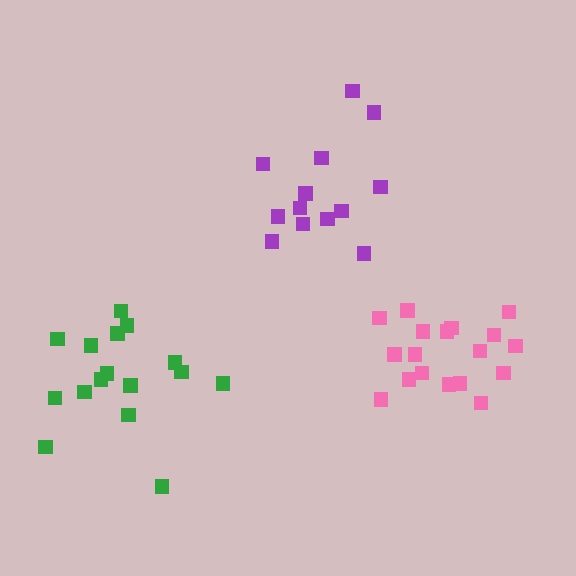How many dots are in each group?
Group 1: 16 dots, Group 2: 18 dots, Group 3: 13 dots (47 total).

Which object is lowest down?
The green cluster is bottommost.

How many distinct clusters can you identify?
There are 3 distinct clusters.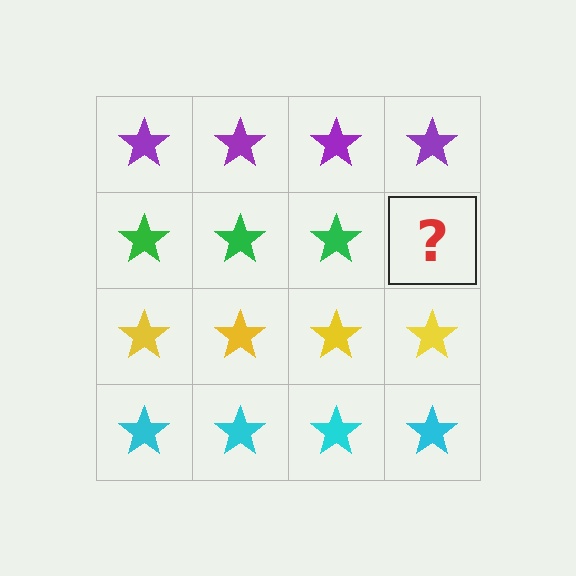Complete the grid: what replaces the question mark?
The question mark should be replaced with a green star.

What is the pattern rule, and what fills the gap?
The rule is that each row has a consistent color. The gap should be filled with a green star.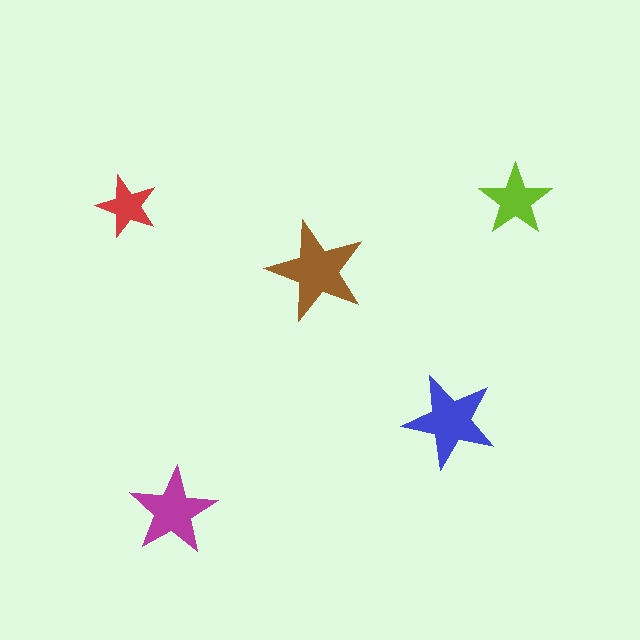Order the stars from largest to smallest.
the brown one, the blue one, the magenta one, the lime one, the red one.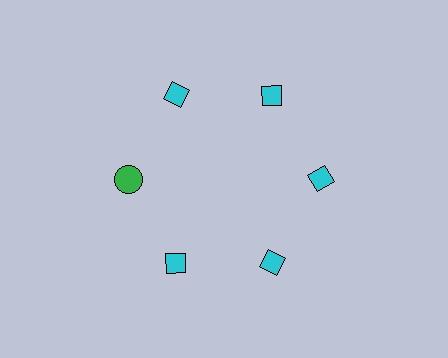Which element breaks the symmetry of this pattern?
The green circle at roughly the 9 o'clock position breaks the symmetry. All other shapes are cyan diamonds.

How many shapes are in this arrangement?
There are 6 shapes arranged in a ring pattern.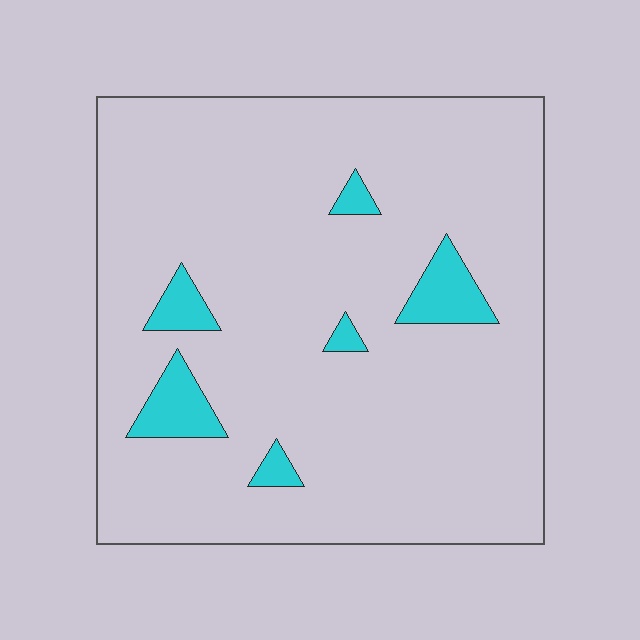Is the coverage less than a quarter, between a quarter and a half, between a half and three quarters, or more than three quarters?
Less than a quarter.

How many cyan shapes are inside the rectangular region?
6.